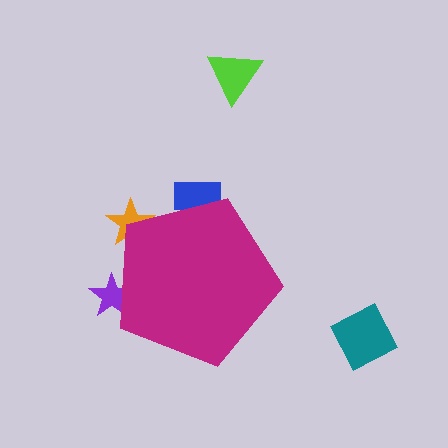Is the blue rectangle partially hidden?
Yes, the blue rectangle is partially hidden behind the magenta pentagon.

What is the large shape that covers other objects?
A magenta pentagon.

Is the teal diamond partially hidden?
No, the teal diamond is fully visible.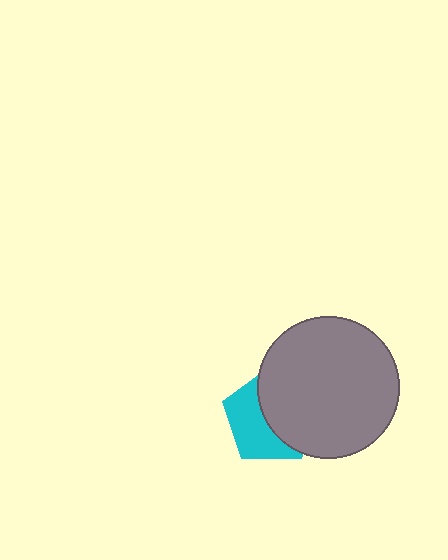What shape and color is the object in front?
The object in front is a gray circle.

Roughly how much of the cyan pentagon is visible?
About half of it is visible (roughly 47%).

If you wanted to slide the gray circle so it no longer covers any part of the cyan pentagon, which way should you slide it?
Slide it right — that is the most direct way to separate the two shapes.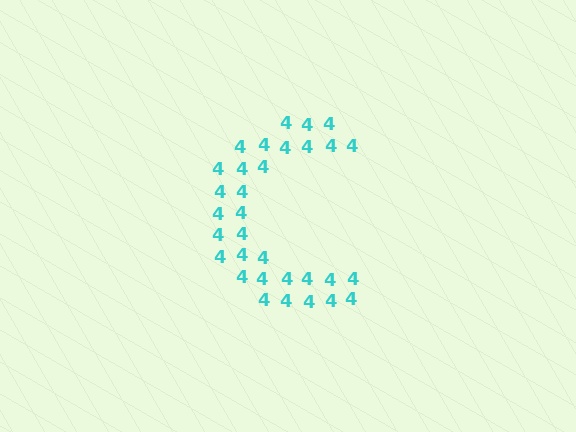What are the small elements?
The small elements are digit 4's.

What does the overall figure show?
The overall figure shows the letter C.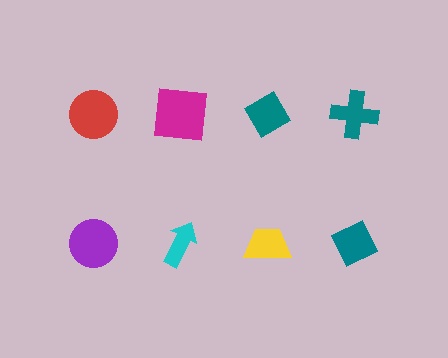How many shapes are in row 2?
4 shapes.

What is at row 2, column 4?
A teal diamond.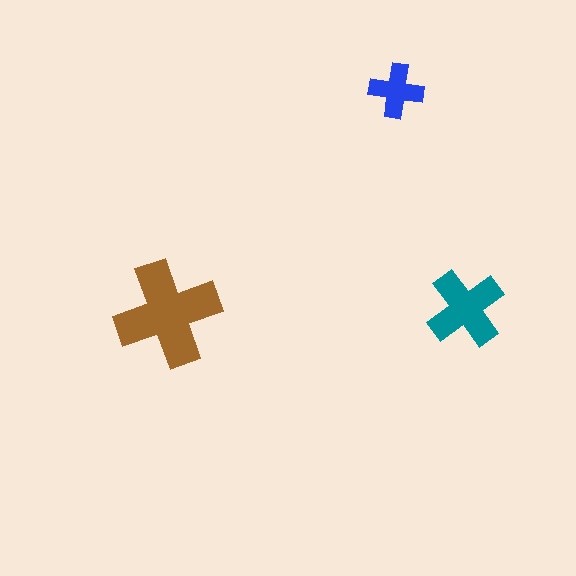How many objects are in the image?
There are 3 objects in the image.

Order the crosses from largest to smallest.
the brown one, the teal one, the blue one.